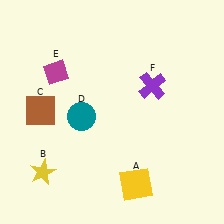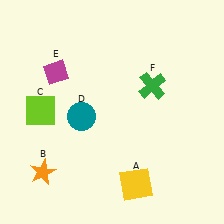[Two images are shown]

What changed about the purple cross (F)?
In Image 1, F is purple. In Image 2, it changed to green.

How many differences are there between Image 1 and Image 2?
There are 3 differences between the two images.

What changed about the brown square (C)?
In Image 1, C is brown. In Image 2, it changed to lime.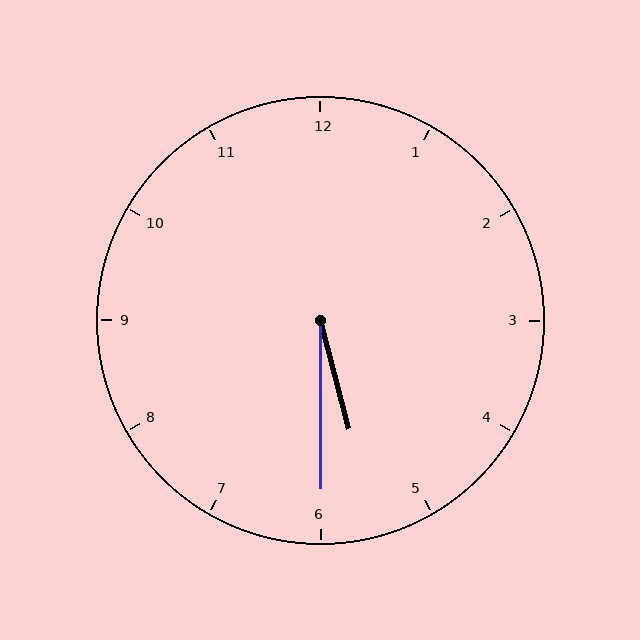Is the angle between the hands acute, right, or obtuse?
It is acute.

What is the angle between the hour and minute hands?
Approximately 15 degrees.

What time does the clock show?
5:30.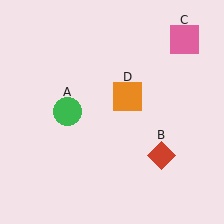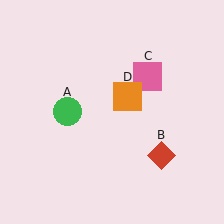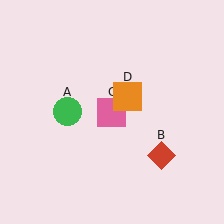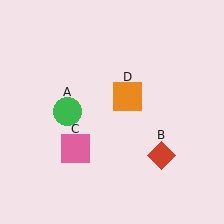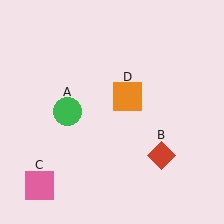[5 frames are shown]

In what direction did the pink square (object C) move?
The pink square (object C) moved down and to the left.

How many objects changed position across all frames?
1 object changed position: pink square (object C).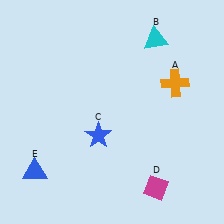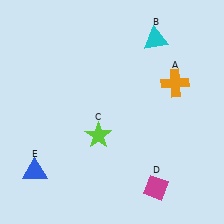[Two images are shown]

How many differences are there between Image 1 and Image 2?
There is 1 difference between the two images.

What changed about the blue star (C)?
In Image 1, C is blue. In Image 2, it changed to lime.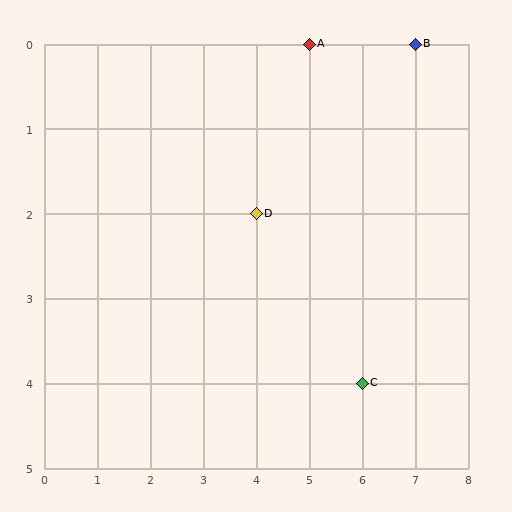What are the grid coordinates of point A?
Point A is at grid coordinates (5, 0).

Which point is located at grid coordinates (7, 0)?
Point B is at (7, 0).